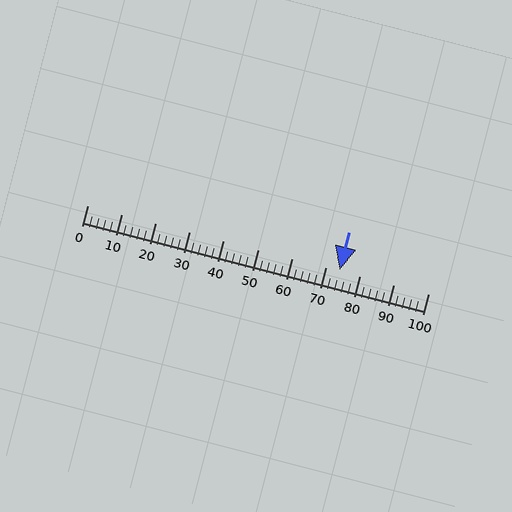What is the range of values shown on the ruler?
The ruler shows values from 0 to 100.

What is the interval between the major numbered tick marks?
The major tick marks are spaced 10 units apart.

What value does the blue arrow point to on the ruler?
The blue arrow points to approximately 74.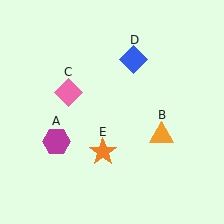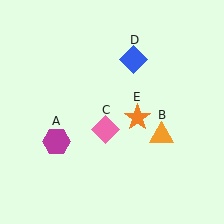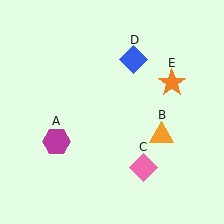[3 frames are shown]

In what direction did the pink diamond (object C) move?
The pink diamond (object C) moved down and to the right.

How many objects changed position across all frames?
2 objects changed position: pink diamond (object C), orange star (object E).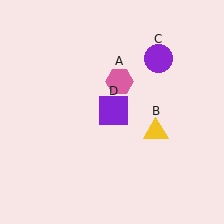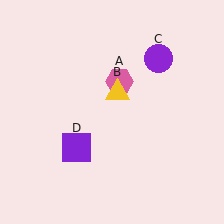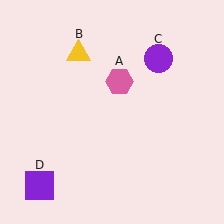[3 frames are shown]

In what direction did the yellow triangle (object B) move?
The yellow triangle (object B) moved up and to the left.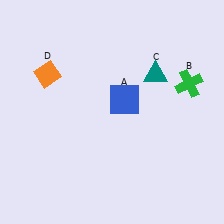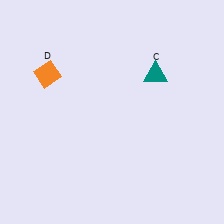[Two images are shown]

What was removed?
The green cross (B), the blue square (A) were removed in Image 2.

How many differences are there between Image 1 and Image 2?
There are 2 differences between the two images.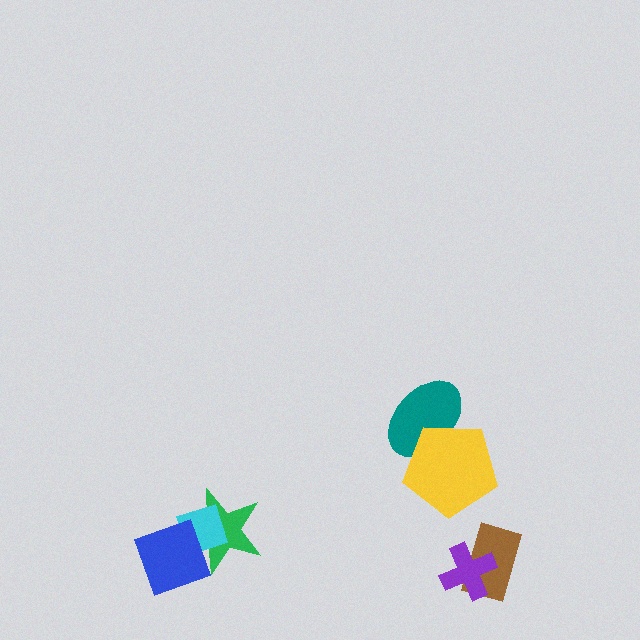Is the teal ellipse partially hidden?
Yes, it is partially covered by another shape.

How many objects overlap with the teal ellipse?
1 object overlaps with the teal ellipse.